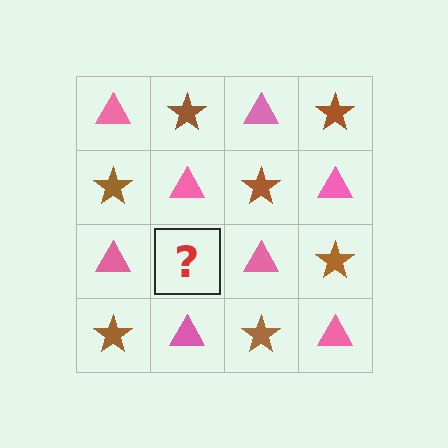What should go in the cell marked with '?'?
The missing cell should contain a brown star.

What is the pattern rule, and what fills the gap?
The rule is that it alternates pink triangle and brown star in a checkerboard pattern. The gap should be filled with a brown star.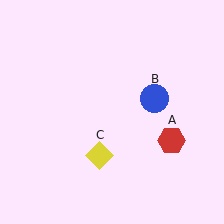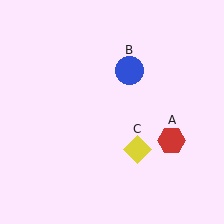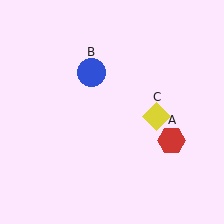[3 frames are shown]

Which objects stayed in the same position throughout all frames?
Red hexagon (object A) remained stationary.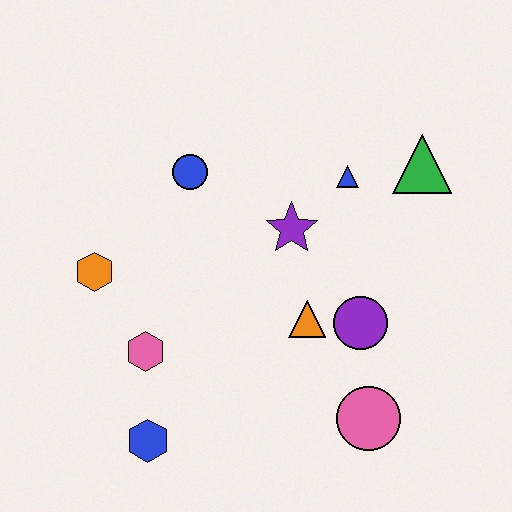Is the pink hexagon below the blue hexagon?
No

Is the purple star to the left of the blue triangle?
Yes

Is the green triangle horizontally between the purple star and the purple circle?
No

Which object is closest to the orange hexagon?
The pink hexagon is closest to the orange hexagon.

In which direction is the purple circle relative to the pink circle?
The purple circle is above the pink circle.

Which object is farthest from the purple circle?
The orange hexagon is farthest from the purple circle.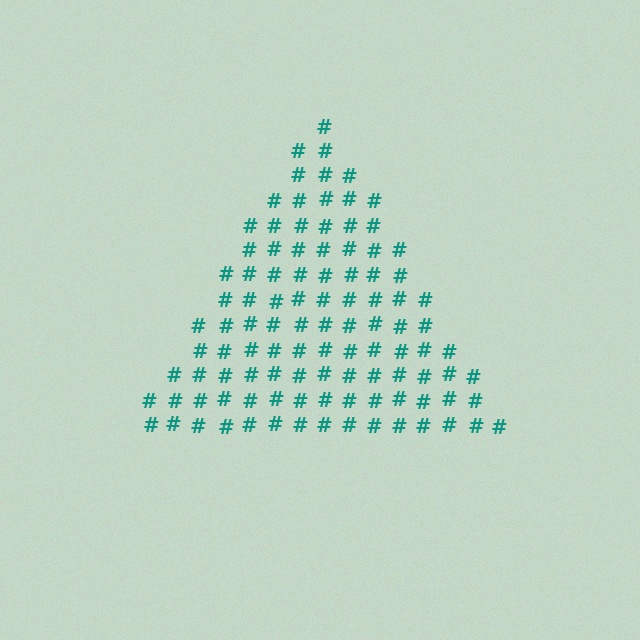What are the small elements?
The small elements are hash symbols.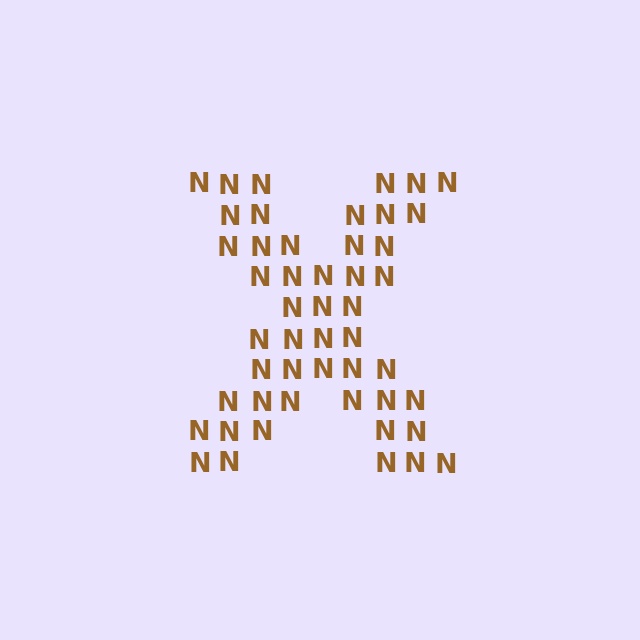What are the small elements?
The small elements are letter N's.